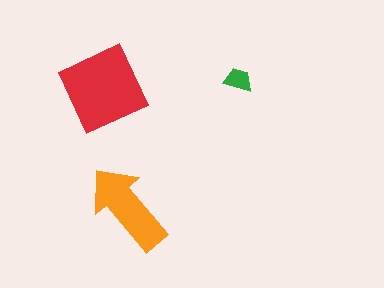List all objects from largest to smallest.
The red diamond, the orange arrow, the green trapezoid.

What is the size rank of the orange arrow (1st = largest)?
2nd.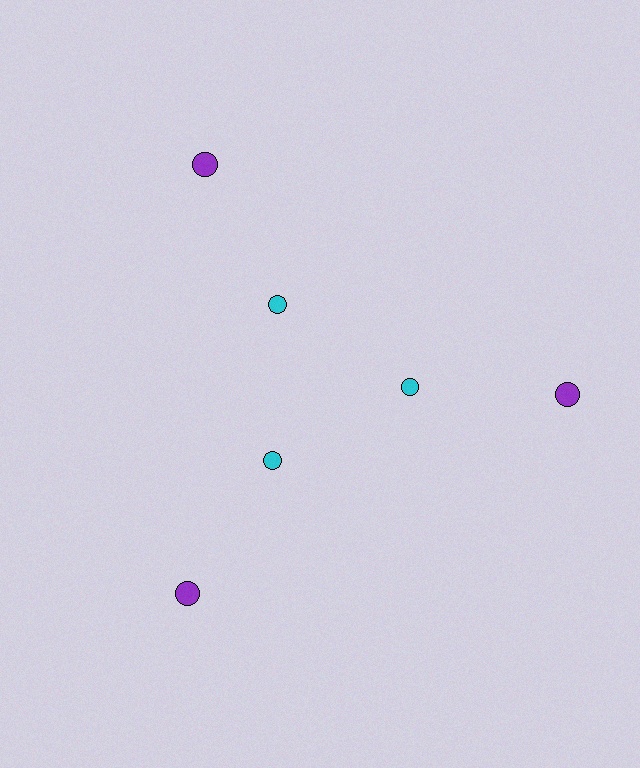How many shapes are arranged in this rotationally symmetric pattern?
There are 6 shapes, arranged in 3 groups of 2.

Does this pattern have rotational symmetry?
Yes, this pattern has 3-fold rotational symmetry. It looks the same after rotating 120 degrees around the center.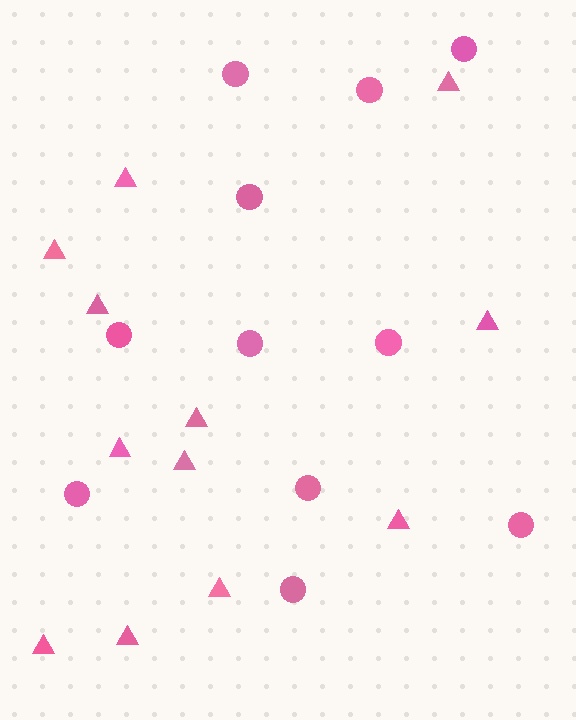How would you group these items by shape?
There are 2 groups: one group of triangles (12) and one group of circles (11).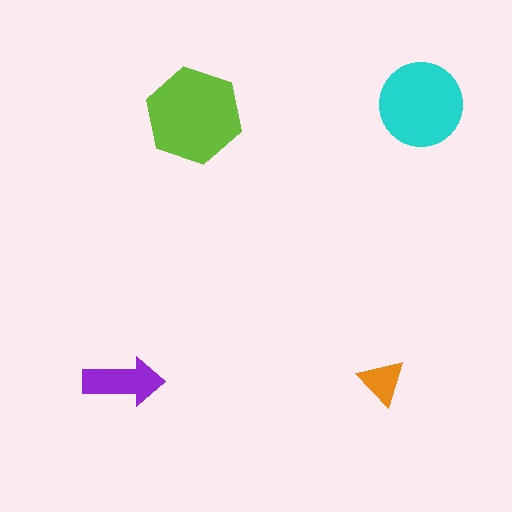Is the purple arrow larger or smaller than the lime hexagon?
Smaller.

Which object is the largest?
The lime hexagon.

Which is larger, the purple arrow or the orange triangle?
The purple arrow.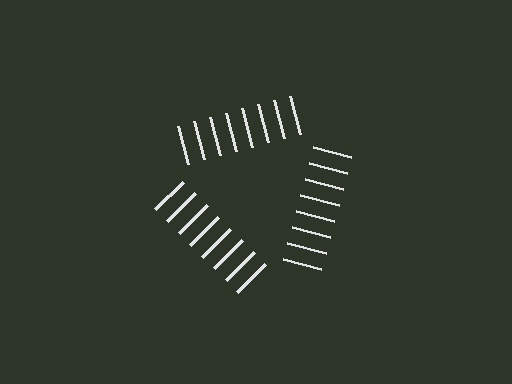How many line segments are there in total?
24 — 8 along each of the 3 edges.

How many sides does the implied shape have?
3 sides — the line-ends trace a triangle.